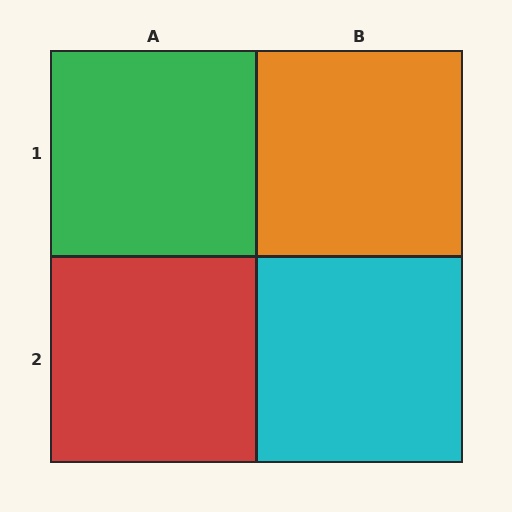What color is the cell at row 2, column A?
Red.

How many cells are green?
1 cell is green.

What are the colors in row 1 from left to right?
Green, orange.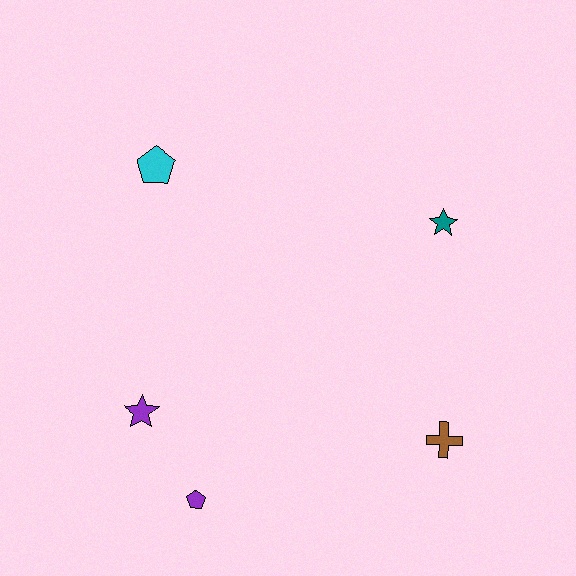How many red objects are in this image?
There are no red objects.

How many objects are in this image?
There are 5 objects.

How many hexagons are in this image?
There are no hexagons.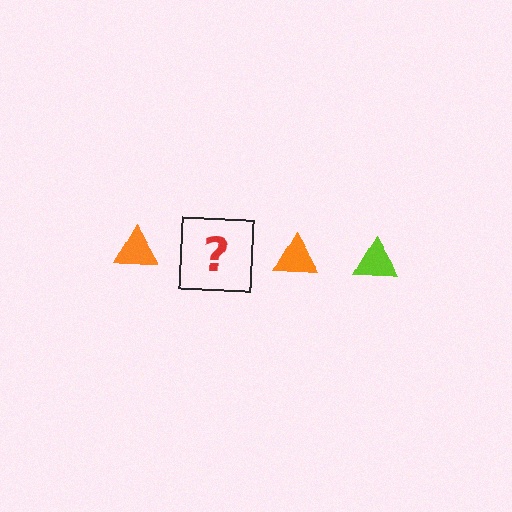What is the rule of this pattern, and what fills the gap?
The rule is that the pattern cycles through orange, lime triangles. The gap should be filled with a lime triangle.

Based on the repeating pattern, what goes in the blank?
The blank should be a lime triangle.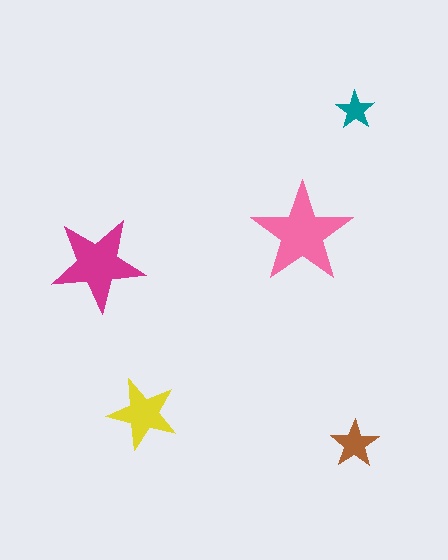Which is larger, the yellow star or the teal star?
The yellow one.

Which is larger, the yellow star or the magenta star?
The magenta one.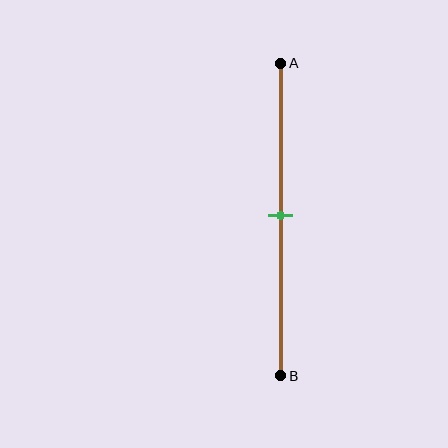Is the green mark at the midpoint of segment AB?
Yes, the mark is approximately at the midpoint.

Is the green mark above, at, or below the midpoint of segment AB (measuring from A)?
The green mark is approximately at the midpoint of segment AB.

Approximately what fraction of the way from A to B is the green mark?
The green mark is approximately 50% of the way from A to B.